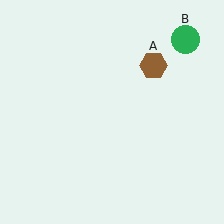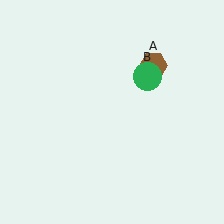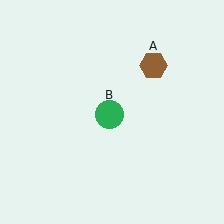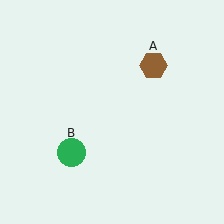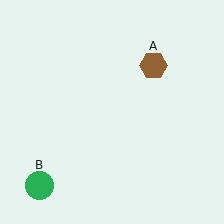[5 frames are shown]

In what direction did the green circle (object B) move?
The green circle (object B) moved down and to the left.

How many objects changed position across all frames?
1 object changed position: green circle (object B).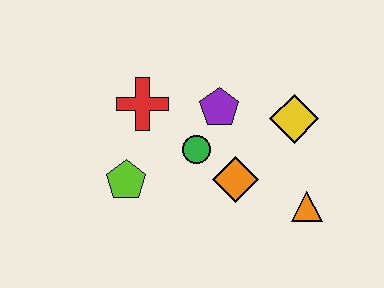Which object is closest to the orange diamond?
The green circle is closest to the orange diamond.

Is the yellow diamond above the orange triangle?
Yes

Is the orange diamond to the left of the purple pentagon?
No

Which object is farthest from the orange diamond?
The red cross is farthest from the orange diamond.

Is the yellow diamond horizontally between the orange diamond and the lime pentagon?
No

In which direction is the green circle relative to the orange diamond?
The green circle is to the left of the orange diamond.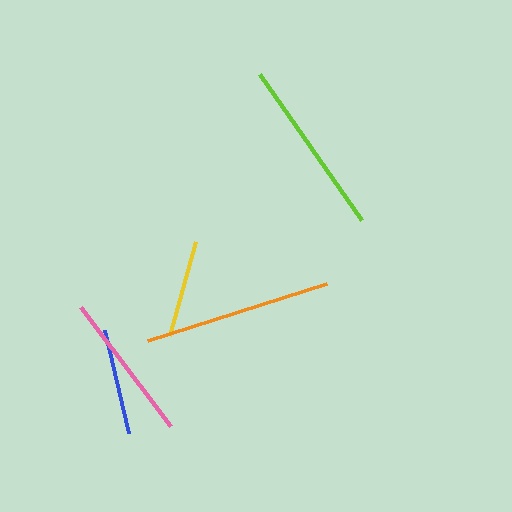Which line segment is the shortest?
The yellow line is the shortest at approximately 98 pixels.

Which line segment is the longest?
The orange line is the longest at approximately 188 pixels.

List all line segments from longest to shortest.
From longest to shortest: orange, lime, pink, blue, yellow.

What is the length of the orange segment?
The orange segment is approximately 188 pixels long.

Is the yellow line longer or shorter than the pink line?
The pink line is longer than the yellow line.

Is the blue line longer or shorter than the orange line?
The orange line is longer than the blue line.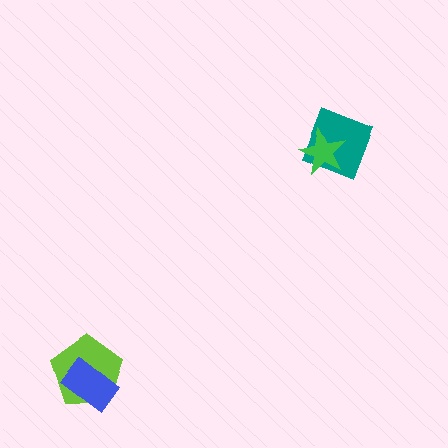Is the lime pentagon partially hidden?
Yes, it is partially covered by another shape.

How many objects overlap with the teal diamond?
1 object overlaps with the teal diamond.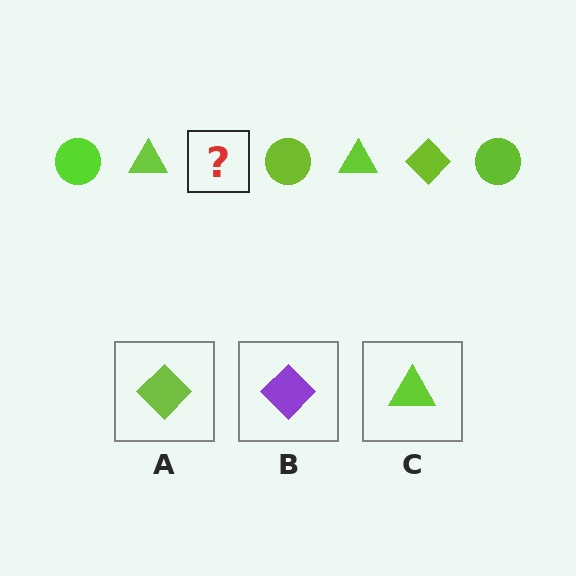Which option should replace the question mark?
Option A.